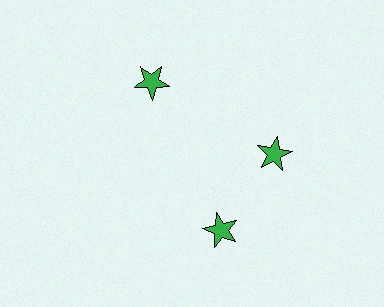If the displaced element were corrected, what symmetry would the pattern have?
It would have 3-fold rotational symmetry — the pattern would map onto itself every 120 degrees.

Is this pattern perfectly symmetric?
No. The 3 green stars are arranged in a ring, but one element near the 7 o'clock position is rotated out of alignment along the ring, breaking the 3-fold rotational symmetry.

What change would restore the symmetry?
The symmetry would be restored by rotating it back into even spacing with its neighbors so that all 3 stars sit at equal angles and equal distance from the center.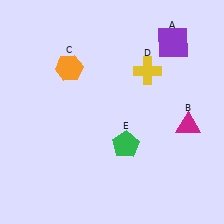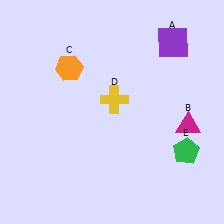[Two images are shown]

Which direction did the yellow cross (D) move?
The yellow cross (D) moved left.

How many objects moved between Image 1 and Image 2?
2 objects moved between the two images.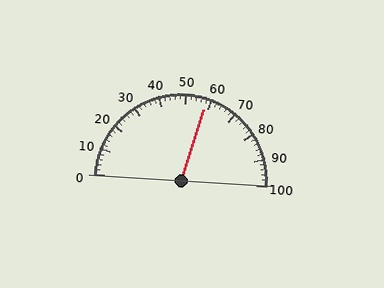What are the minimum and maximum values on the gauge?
The gauge ranges from 0 to 100.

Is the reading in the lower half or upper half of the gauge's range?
The reading is in the upper half of the range (0 to 100).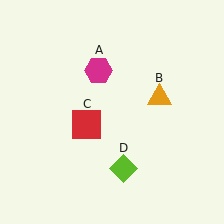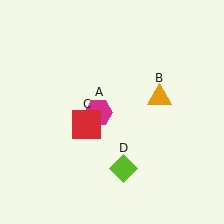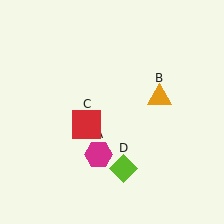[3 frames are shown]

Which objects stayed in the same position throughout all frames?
Orange triangle (object B) and red square (object C) and lime diamond (object D) remained stationary.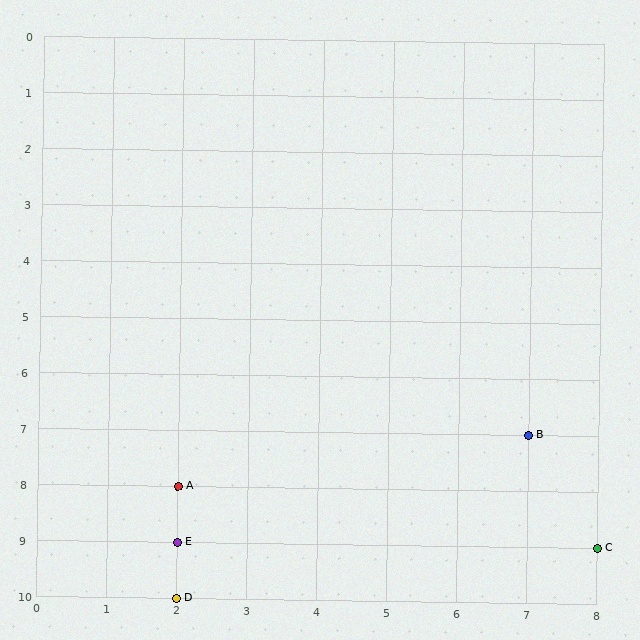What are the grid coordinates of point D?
Point D is at grid coordinates (2, 10).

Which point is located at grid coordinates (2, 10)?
Point D is at (2, 10).